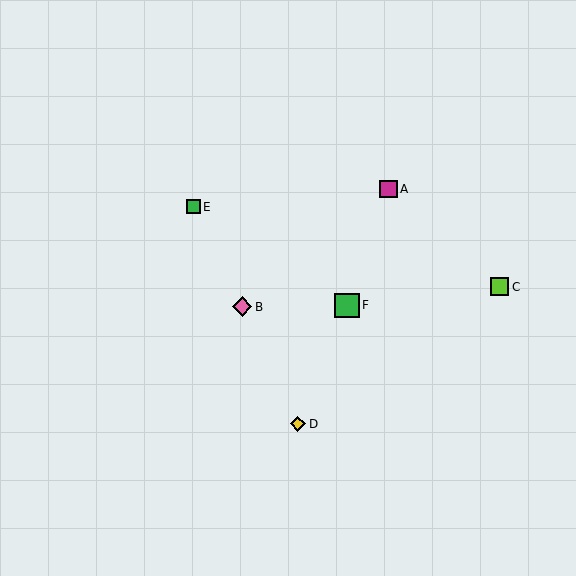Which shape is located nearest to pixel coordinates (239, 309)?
The pink diamond (labeled B) at (242, 307) is nearest to that location.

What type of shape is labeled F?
Shape F is a green square.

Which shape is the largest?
The green square (labeled F) is the largest.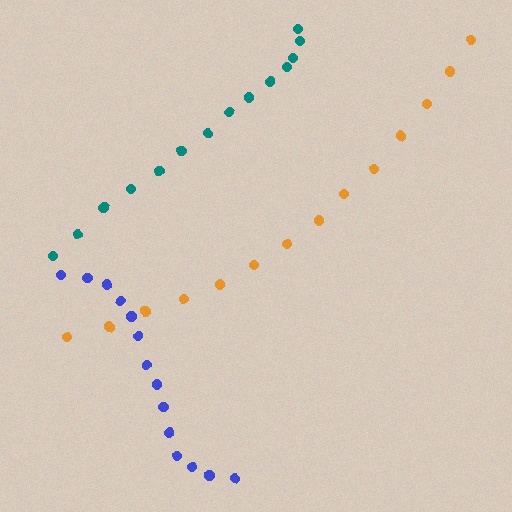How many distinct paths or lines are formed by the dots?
There are 3 distinct paths.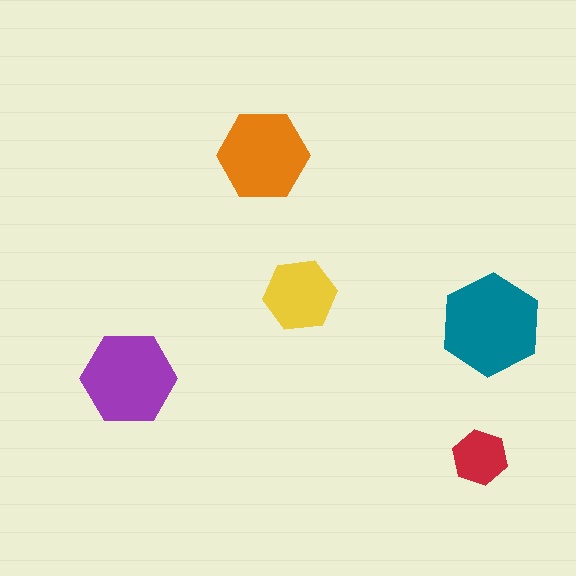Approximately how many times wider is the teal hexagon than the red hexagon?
About 2 times wider.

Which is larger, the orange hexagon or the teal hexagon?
The teal one.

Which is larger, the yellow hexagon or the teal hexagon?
The teal one.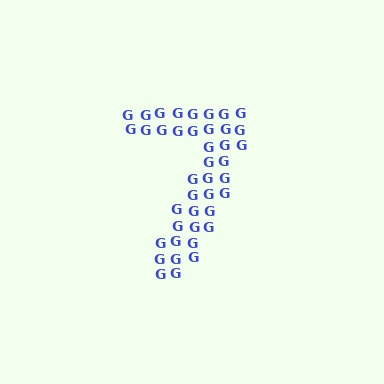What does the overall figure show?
The overall figure shows the digit 7.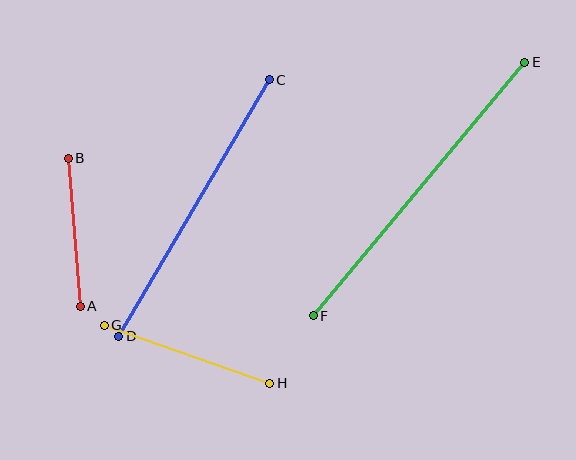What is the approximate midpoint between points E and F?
The midpoint is at approximately (419, 189) pixels.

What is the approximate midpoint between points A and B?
The midpoint is at approximately (74, 232) pixels.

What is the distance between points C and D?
The distance is approximately 297 pixels.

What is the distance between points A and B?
The distance is approximately 149 pixels.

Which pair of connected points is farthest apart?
Points E and F are farthest apart.